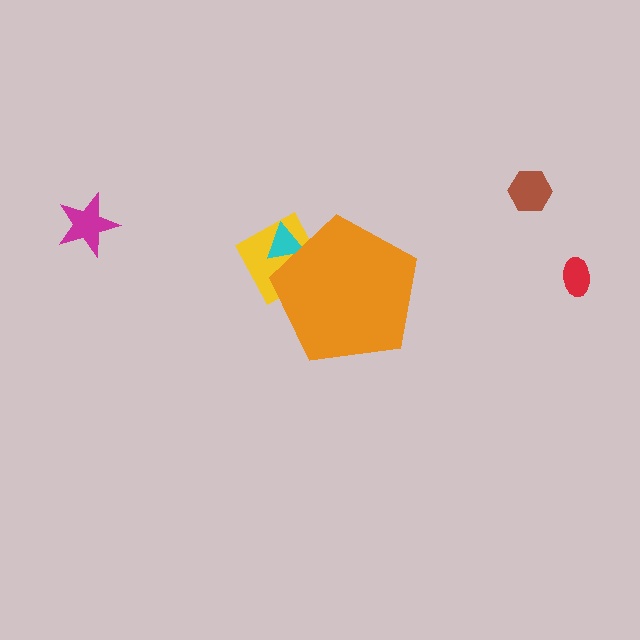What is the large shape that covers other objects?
An orange pentagon.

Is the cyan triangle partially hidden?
Yes, the cyan triangle is partially hidden behind the orange pentagon.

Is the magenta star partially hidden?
No, the magenta star is fully visible.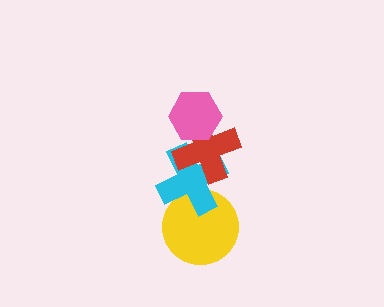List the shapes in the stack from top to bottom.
From top to bottom: the pink hexagon, the red cross, the cyan cross, the yellow circle.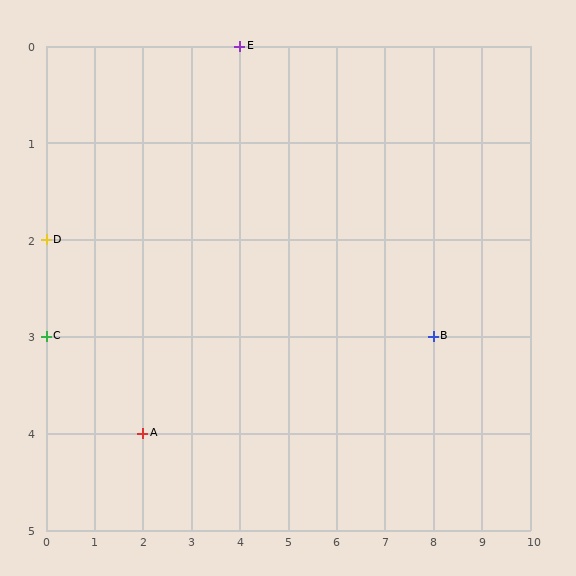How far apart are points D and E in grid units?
Points D and E are 4 columns and 2 rows apart (about 4.5 grid units diagonally).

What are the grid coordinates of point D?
Point D is at grid coordinates (0, 2).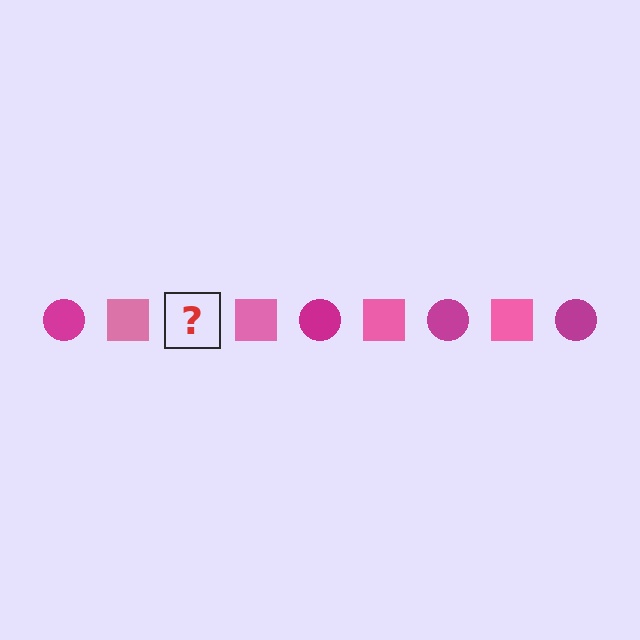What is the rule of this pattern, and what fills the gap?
The rule is that the pattern alternates between magenta circle and pink square. The gap should be filled with a magenta circle.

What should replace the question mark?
The question mark should be replaced with a magenta circle.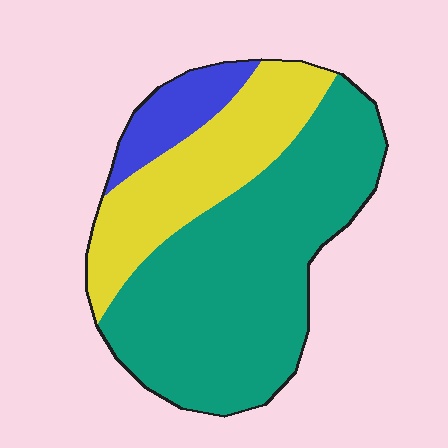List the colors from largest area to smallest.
From largest to smallest: teal, yellow, blue.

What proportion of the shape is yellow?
Yellow takes up between a quarter and a half of the shape.